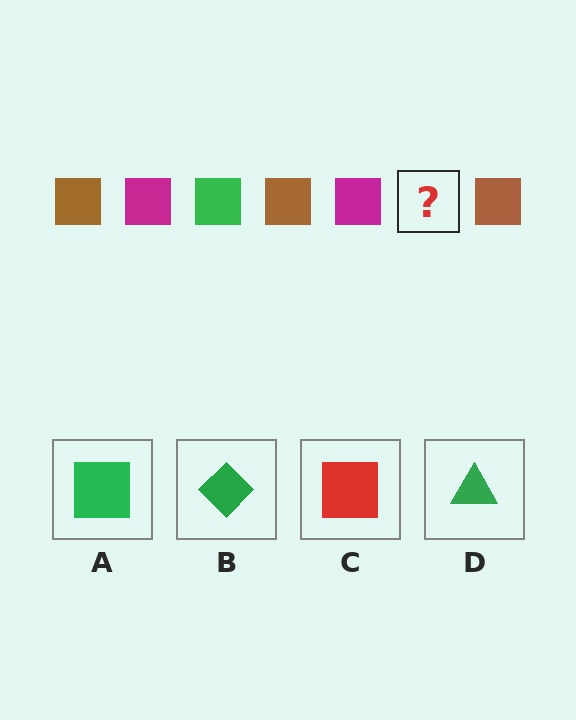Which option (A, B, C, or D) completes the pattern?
A.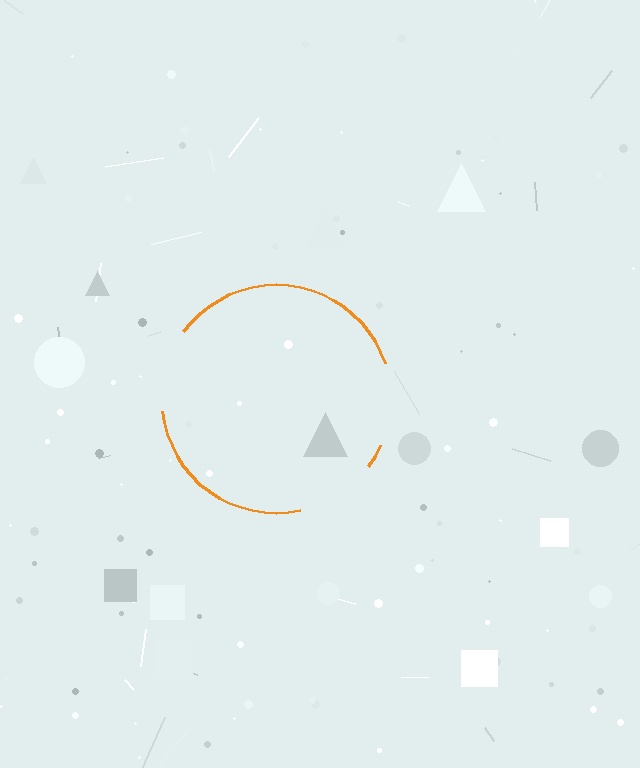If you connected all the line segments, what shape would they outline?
They would outline a circle.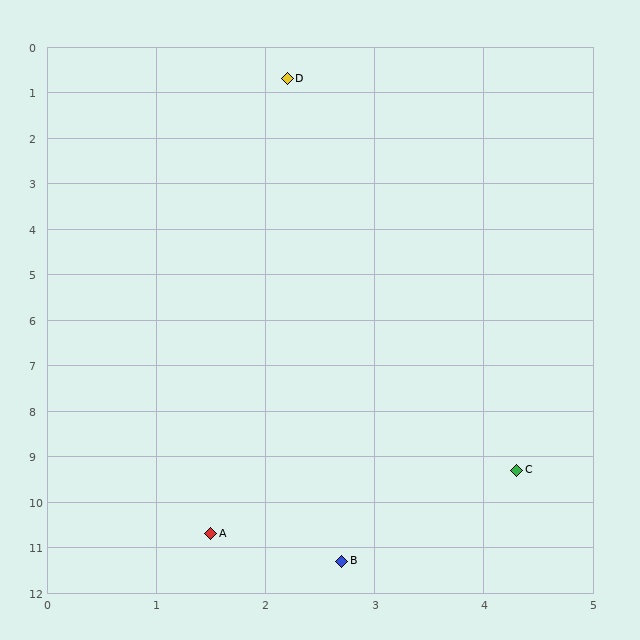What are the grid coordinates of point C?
Point C is at approximately (4.3, 9.3).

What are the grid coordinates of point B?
Point B is at approximately (2.7, 11.3).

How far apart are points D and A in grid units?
Points D and A are about 10.0 grid units apart.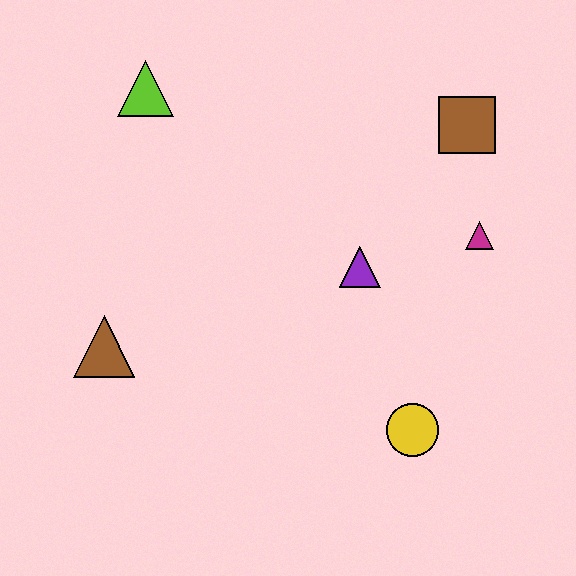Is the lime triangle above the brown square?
Yes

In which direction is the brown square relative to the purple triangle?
The brown square is above the purple triangle.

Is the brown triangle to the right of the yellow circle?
No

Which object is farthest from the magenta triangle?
The brown triangle is farthest from the magenta triangle.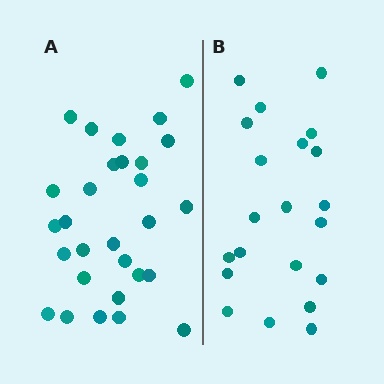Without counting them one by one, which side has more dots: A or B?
Region A (the left region) has more dots.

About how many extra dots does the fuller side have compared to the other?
Region A has roughly 8 or so more dots than region B.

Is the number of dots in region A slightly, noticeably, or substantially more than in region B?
Region A has noticeably more, but not dramatically so. The ratio is roughly 1.4 to 1.